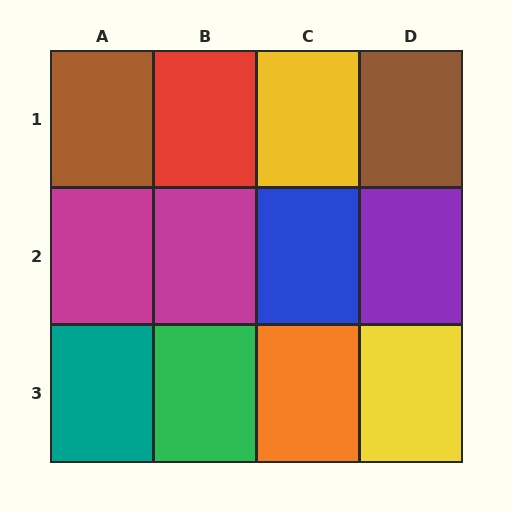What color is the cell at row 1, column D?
Brown.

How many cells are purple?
1 cell is purple.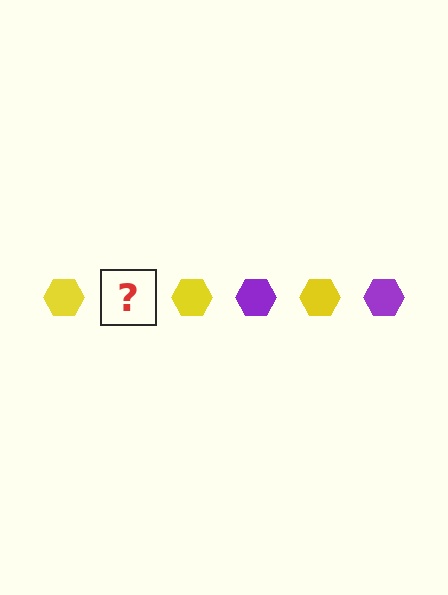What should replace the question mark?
The question mark should be replaced with a purple hexagon.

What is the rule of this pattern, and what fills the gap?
The rule is that the pattern cycles through yellow, purple hexagons. The gap should be filled with a purple hexagon.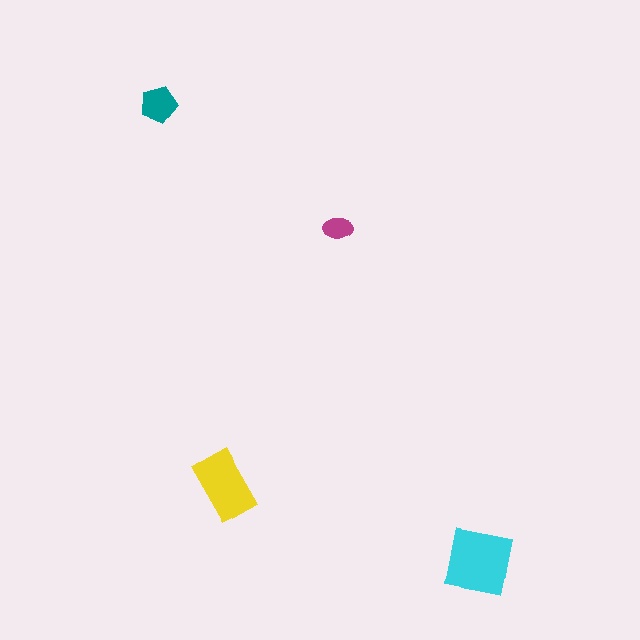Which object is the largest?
The cyan square.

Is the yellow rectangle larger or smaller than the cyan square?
Smaller.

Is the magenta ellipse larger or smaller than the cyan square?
Smaller.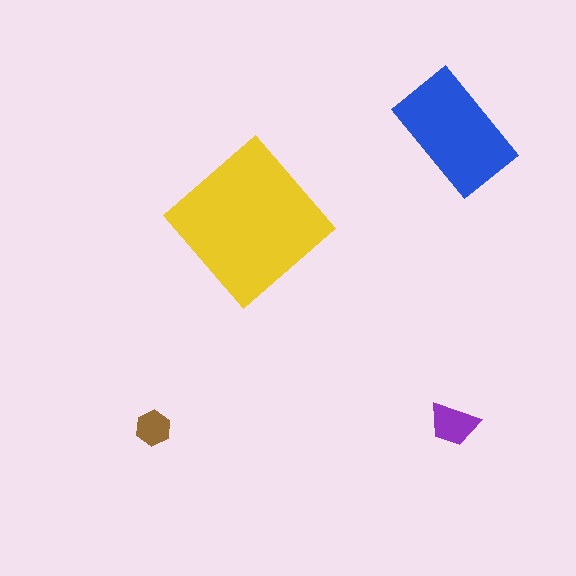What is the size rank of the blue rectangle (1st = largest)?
2nd.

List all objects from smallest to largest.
The brown hexagon, the purple trapezoid, the blue rectangle, the yellow diamond.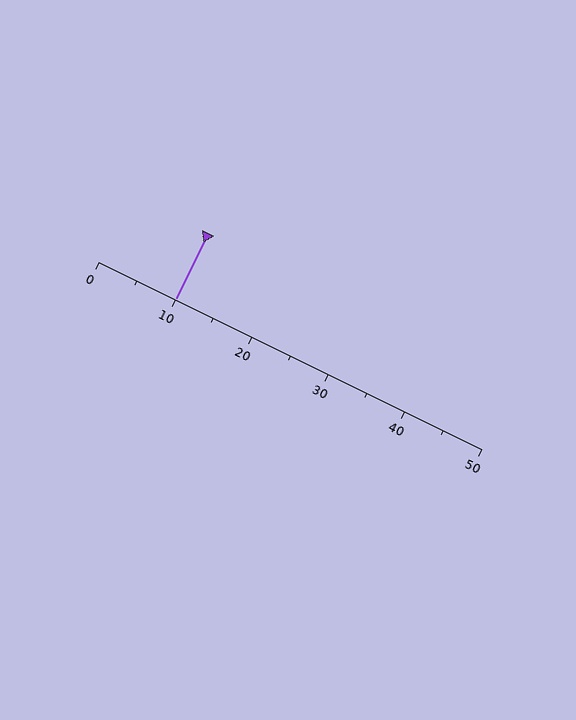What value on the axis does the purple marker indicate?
The marker indicates approximately 10.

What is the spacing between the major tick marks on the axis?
The major ticks are spaced 10 apart.